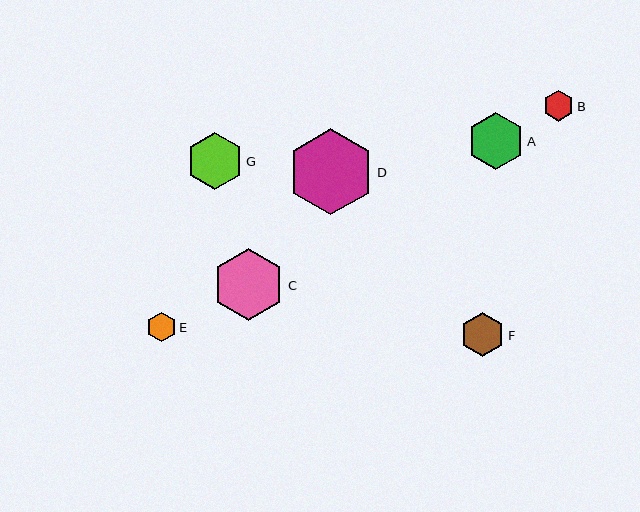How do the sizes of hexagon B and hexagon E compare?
Hexagon B and hexagon E are approximately the same size.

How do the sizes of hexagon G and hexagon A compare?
Hexagon G and hexagon A are approximately the same size.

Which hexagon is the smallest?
Hexagon E is the smallest with a size of approximately 29 pixels.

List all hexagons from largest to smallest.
From largest to smallest: D, C, G, A, F, B, E.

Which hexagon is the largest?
Hexagon D is the largest with a size of approximately 86 pixels.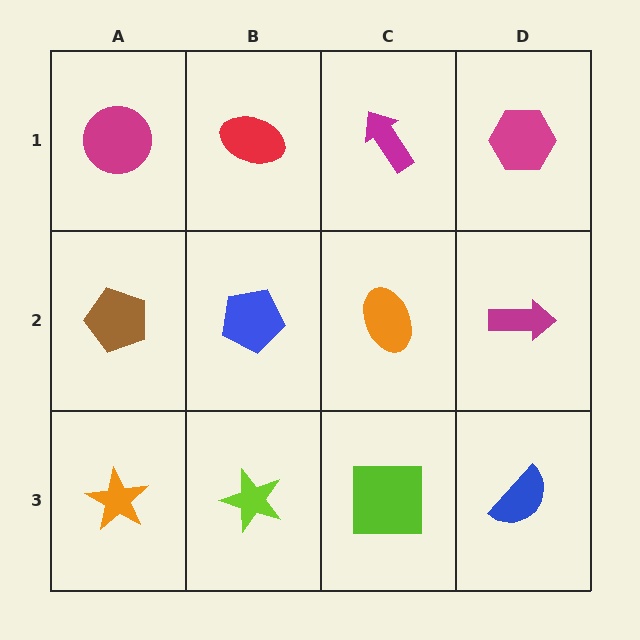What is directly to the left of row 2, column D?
An orange ellipse.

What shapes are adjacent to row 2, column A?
A magenta circle (row 1, column A), an orange star (row 3, column A), a blue pentagon (row 2, column B).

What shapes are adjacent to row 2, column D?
A magenta hexagon (row 1, column D), a blue semicircle (row 3, column D), an orange ellipse (row 2, column C).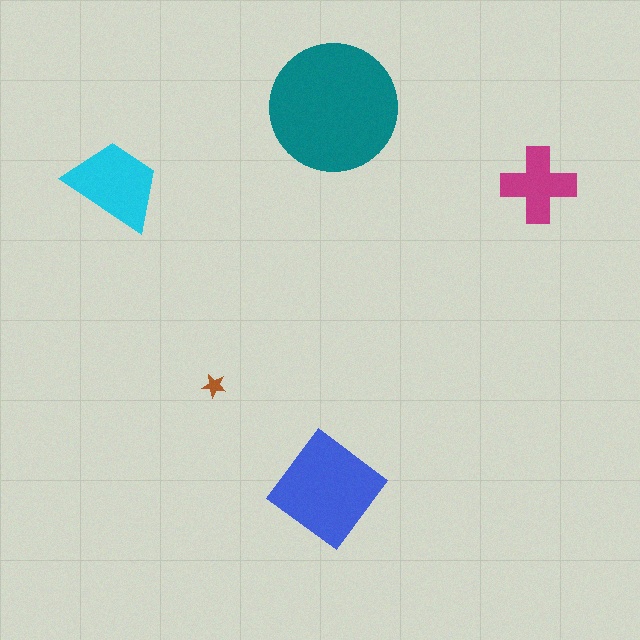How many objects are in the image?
There are 5 objects in the image.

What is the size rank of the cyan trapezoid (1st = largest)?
3rd.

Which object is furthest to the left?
The cyan trapezoid is leftmost.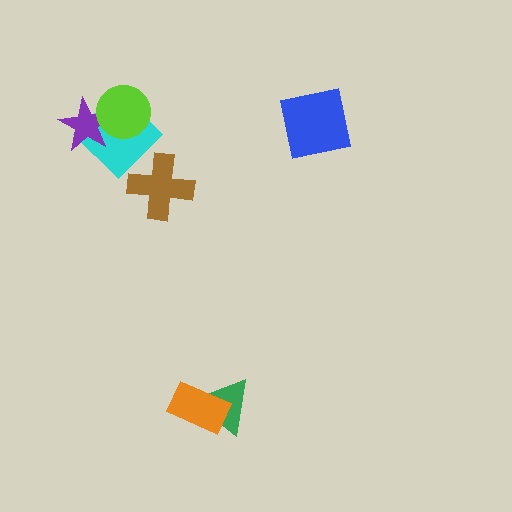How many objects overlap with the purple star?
2 objects overlap with the purple star.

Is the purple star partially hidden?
Yes, it is partially covered by another shape.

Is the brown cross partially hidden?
No, no other shape covers it.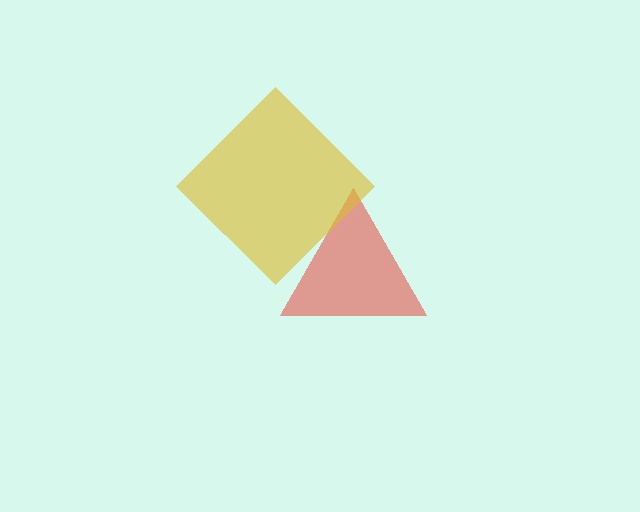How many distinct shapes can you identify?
There are 2 distinct shapes: a red triangle, a yellow diamond.